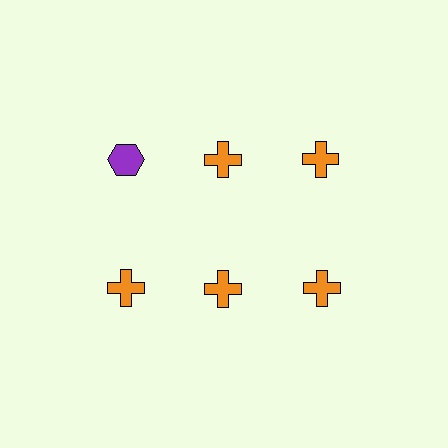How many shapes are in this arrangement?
There are 6 shapes arranged in a grid pattern.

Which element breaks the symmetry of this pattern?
The purple hexagon in the top row, leftmost column breaks the symmetry. All other shapes are orange crosses.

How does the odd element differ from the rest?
It differs in both color (purple instead of orange) and shape (hexagon instead of cross).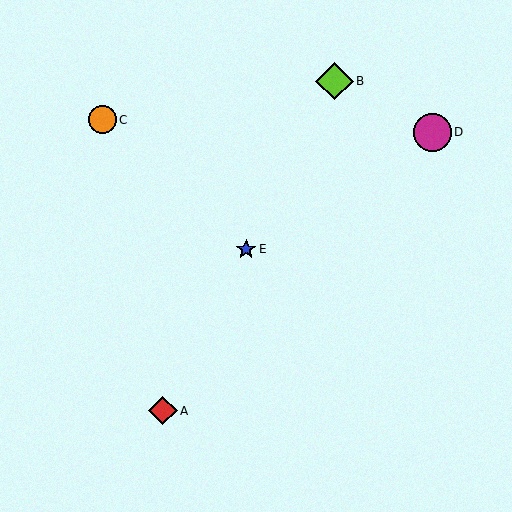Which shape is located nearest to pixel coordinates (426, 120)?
The magenta circle (labeled D) at (432, 132) is nearest to that location.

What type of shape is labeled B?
Shape B is a lime diamond.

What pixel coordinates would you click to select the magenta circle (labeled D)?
Click at (432, 132) to select the magenta circle D.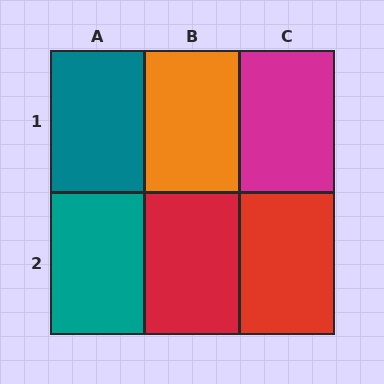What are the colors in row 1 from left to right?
Teal, orange, magenta.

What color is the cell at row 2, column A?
Teal.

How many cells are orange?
1 cell is orange.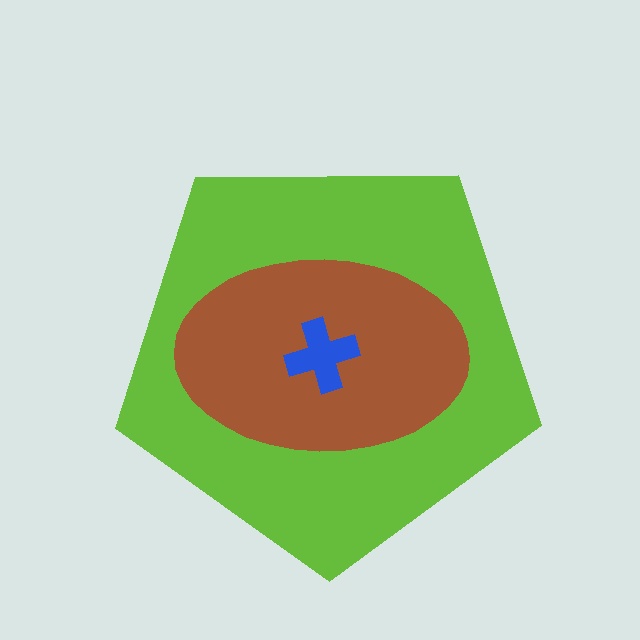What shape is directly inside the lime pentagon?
The brown ellipse.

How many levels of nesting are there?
3.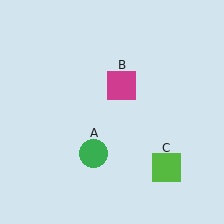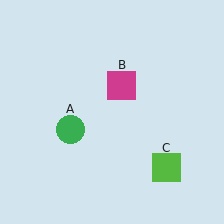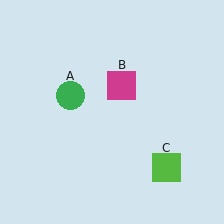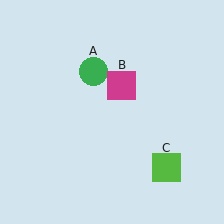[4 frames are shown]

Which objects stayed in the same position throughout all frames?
Magenta square (object B) and lime square (object C) remained stationary.